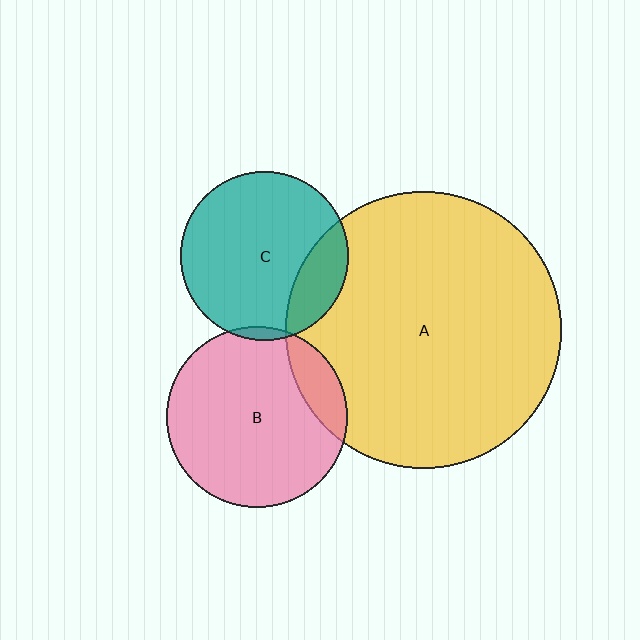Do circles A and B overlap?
Yes.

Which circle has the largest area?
Circle A (yellow).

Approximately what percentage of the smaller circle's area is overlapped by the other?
Approximately 15%.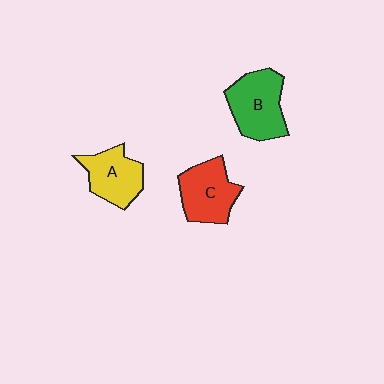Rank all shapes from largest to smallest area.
From largest to smallest: B (green), C (red), A (yellow).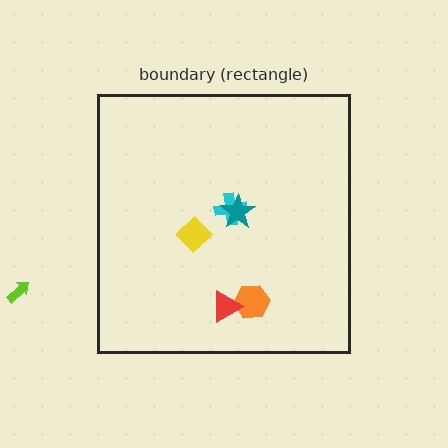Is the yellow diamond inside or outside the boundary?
Inside.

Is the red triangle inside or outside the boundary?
Inside.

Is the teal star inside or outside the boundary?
Inside.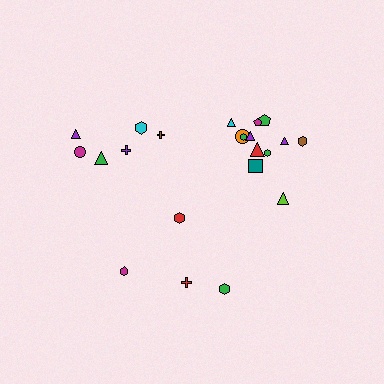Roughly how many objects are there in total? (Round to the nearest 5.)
Roughly 20 objects in total.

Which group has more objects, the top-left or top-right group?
The top-right group.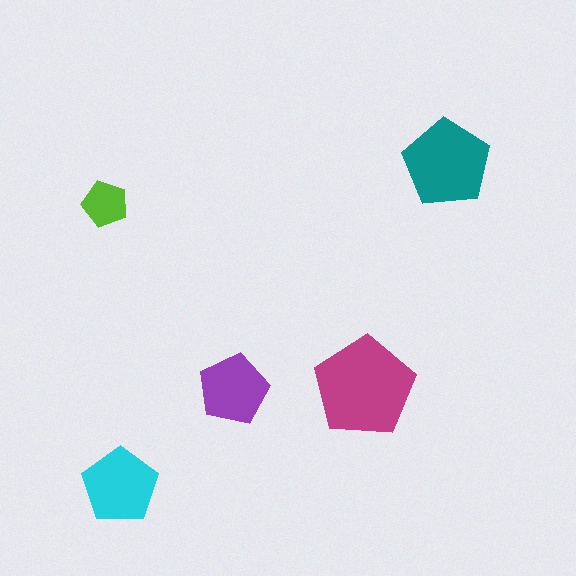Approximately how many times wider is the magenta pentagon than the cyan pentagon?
About 1.5 times wider.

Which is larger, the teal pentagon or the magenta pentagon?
The magenta one.